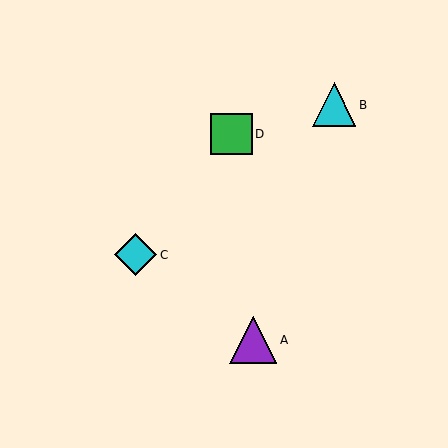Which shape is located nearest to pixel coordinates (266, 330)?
The purple triangle (labeled A) at (253, 340) is nearest to that location.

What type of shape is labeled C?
Shape C is a cyan diamond.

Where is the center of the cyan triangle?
The center of the cyan triangle is at (334, 105).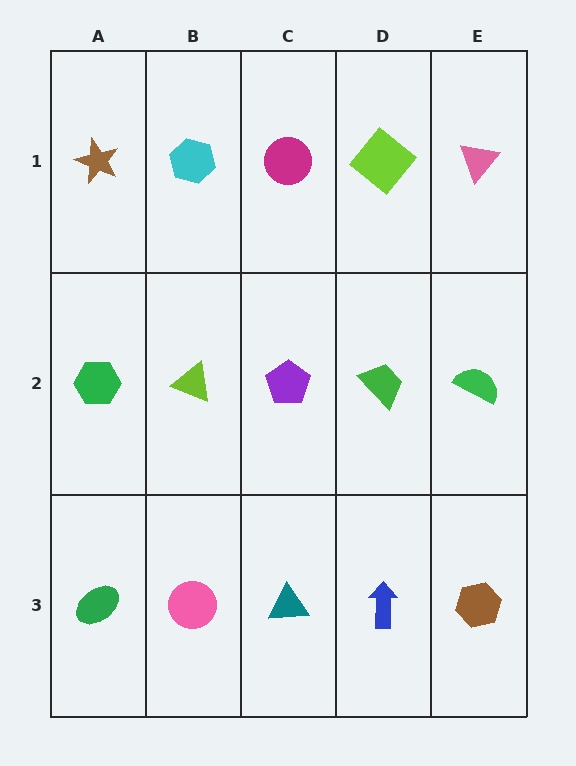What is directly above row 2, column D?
A lime diamond.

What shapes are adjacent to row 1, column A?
A green hexagon (row 2, column A), a cyan hexagon (row 1, column B).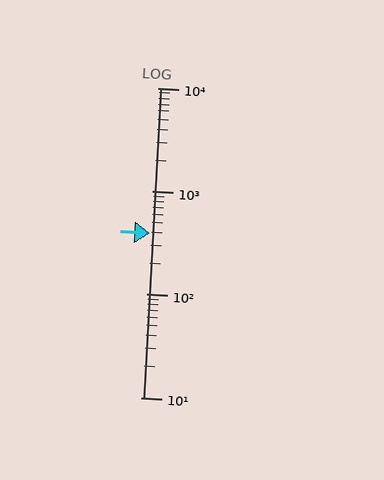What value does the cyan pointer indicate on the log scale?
The pointer indicates approximately 390.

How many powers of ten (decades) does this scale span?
The scale spans 3 decades, from 10 to 10000.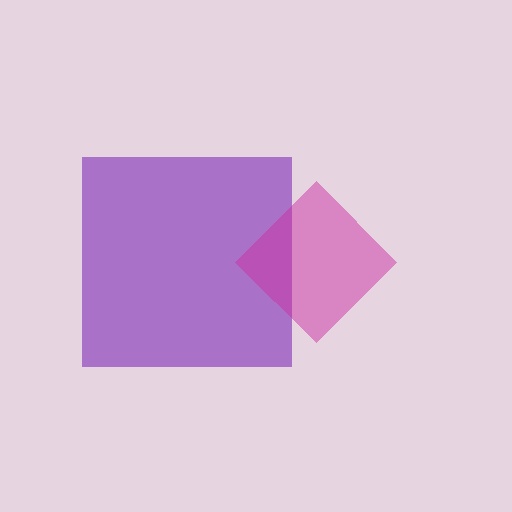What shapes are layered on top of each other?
The layered shapes are: a purple square, a magenta diamond.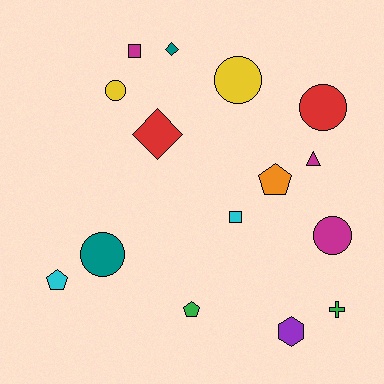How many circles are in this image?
There are 5 circles.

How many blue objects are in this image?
There are no blue objects.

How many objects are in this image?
There are 15 objects.